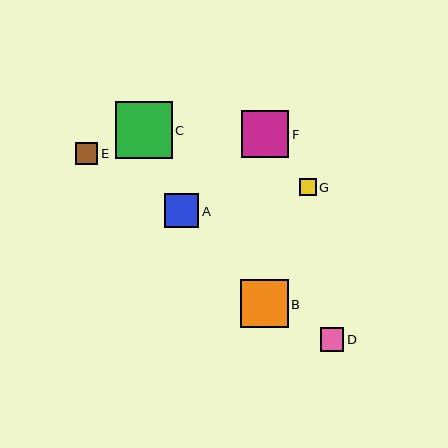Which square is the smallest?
Square G is the smallest with a size of approximately 16 pixels.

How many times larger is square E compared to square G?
Square E is approximately 1.4 times the size of square G.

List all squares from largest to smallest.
From largest to smallest: C, B, F, A, D, E, G.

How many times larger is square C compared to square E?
Square C is approximately 2.6 times the size of square E.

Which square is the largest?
Square C is the largest with a size of approximately 56 pixels.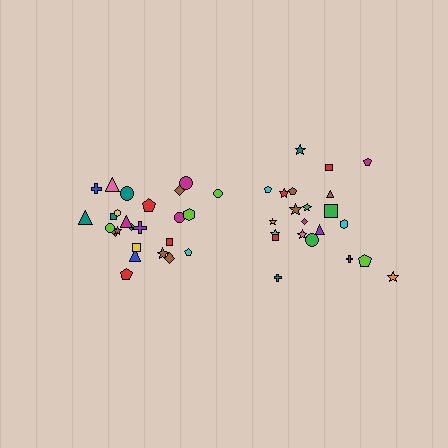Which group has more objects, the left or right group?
The left group.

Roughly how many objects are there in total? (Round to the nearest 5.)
Roughly 45 objects in total.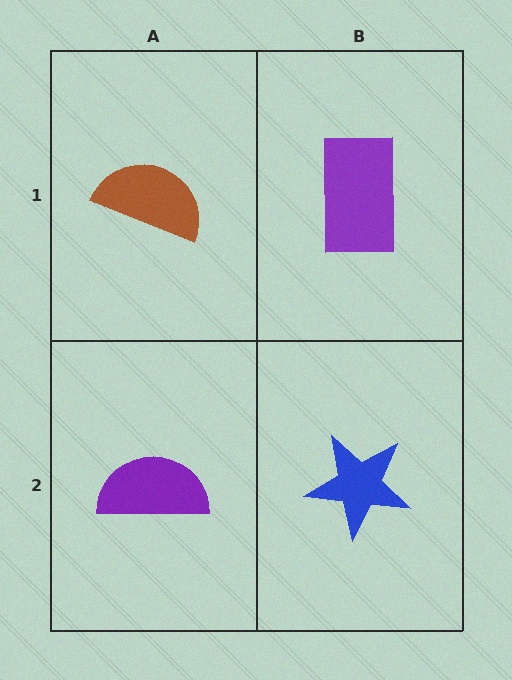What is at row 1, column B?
A purple rectangle.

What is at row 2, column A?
A purple semicircle.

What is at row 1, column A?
A brown semicircle.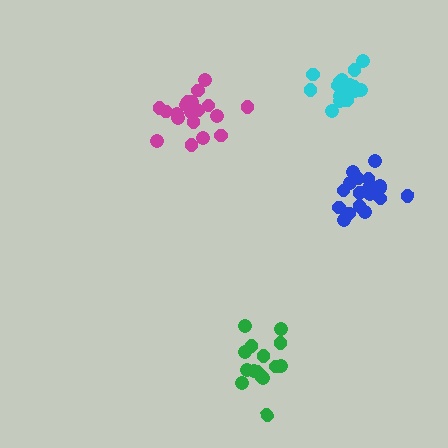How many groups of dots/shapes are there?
There are 4 groups.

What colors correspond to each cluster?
The clusters are colored: magenta, green, blue, cyan.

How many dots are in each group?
Group 1: 19 dots, Group 2: 15 dots, Group 3: 20 dots, Group 4: 18 dots (72 total).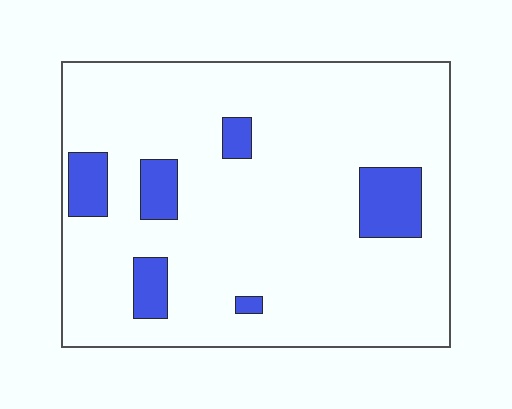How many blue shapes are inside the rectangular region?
6.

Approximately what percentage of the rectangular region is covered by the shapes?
Approximately 10%.